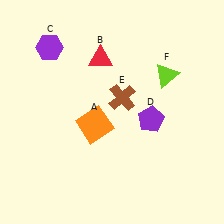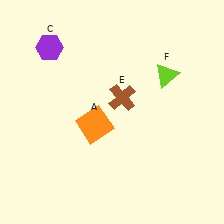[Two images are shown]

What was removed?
The purple pentagon (D), the red triangle (B) were removed in Image 2.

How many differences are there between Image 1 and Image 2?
There are 2 differences between the two images.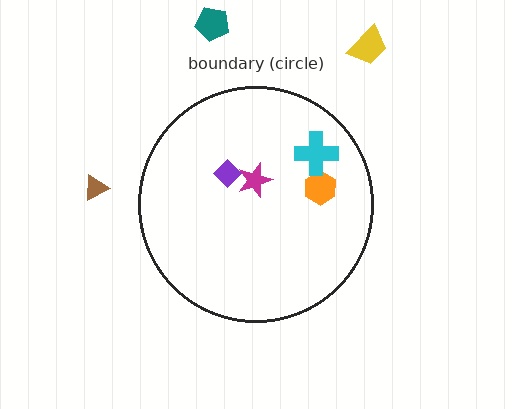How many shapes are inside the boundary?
4 inside, 3 outside.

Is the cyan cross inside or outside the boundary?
Inside.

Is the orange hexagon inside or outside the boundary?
Inside.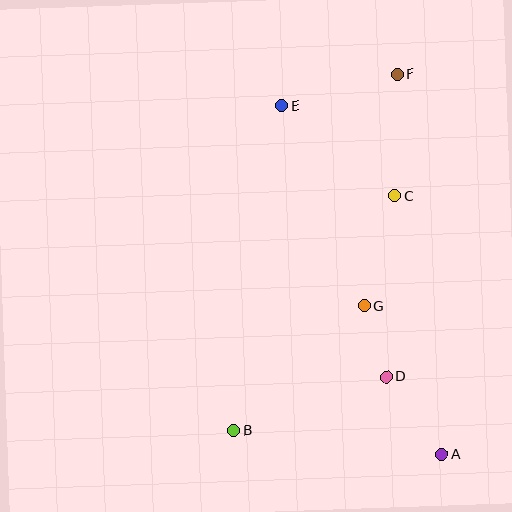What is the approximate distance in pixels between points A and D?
The distance between A and D is approximately 95 pixels.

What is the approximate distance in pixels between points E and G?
The distance between E and G is approximately 217 pixels.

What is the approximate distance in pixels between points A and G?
The distance between A and G is approximately 167 pixels.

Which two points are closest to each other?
Points D and G are closest to each other.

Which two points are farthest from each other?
Points B and F are farthest from each other.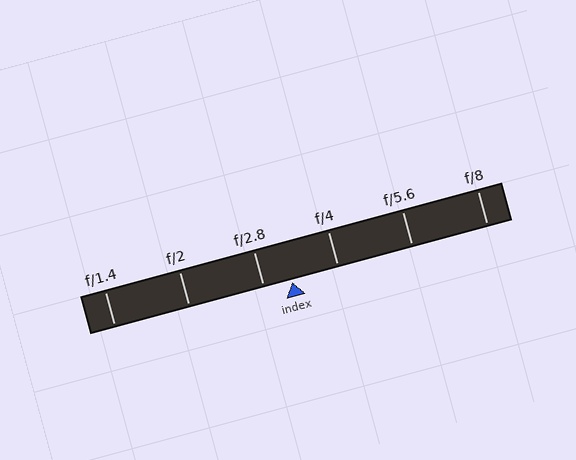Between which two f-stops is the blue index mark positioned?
The index mark is between f/2.8 and f/4.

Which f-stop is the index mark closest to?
The index mark is closest to f/2.8.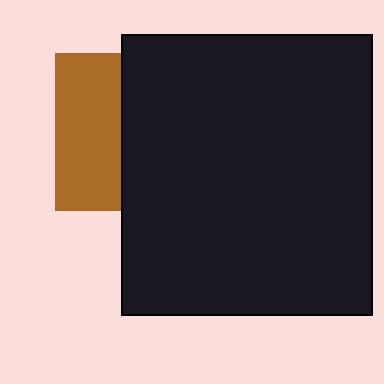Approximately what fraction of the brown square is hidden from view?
Roughly 58% of the brown square is hidden behind the black rectangle.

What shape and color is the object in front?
The object in front is a black rectangle.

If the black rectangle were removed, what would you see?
You would see the complete brown square.